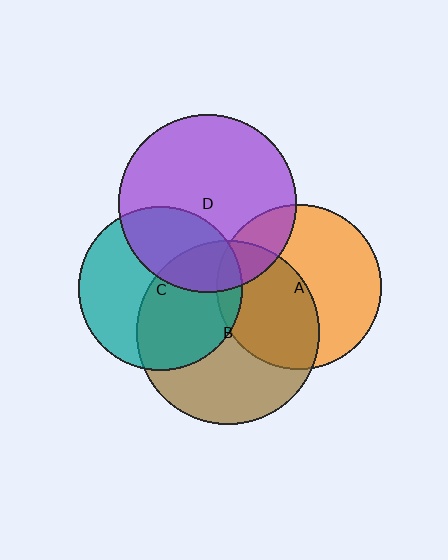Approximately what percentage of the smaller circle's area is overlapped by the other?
Approximately 20%.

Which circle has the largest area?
Circle B (brown).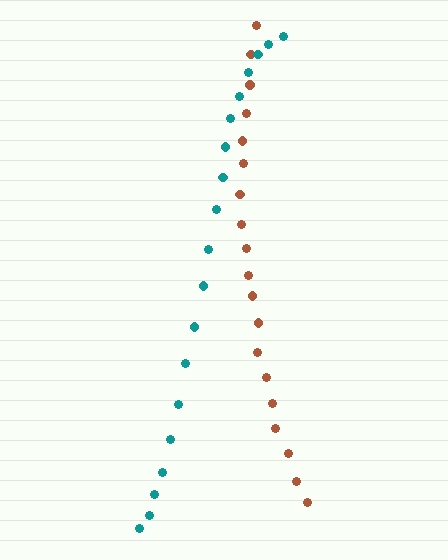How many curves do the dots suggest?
There are 2 distinct paths.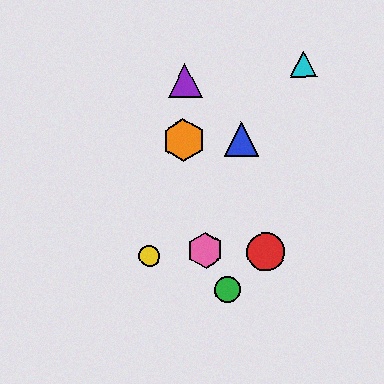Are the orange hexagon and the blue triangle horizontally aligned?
Yes, both are at y≈140.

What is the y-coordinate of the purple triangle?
The purple triangle is at y≈80.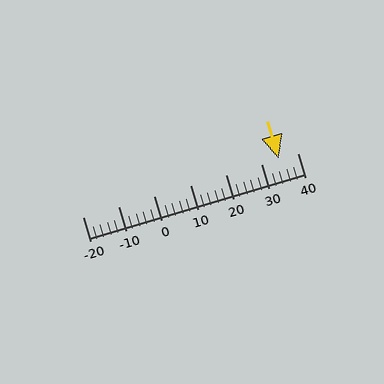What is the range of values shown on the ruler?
The ruler shows values from -20 to 40.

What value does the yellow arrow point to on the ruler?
The yellow arrow points to approximately 35.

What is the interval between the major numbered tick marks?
The major tick marks are spaced 10 units apart.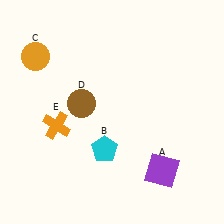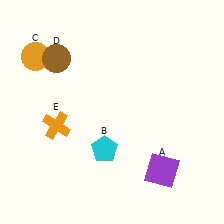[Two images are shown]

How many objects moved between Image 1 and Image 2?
1 object moved between the two images.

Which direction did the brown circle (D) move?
The brown circle (D) moved up.